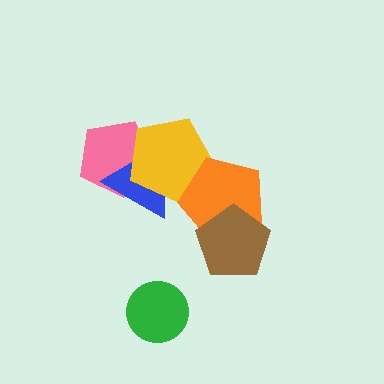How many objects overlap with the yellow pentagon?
3 objects overlap with the yellow pentagon.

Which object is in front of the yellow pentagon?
The orange pentagon is in front of the yellow pentagon.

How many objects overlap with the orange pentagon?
2 objects overlap with the orange pentagon.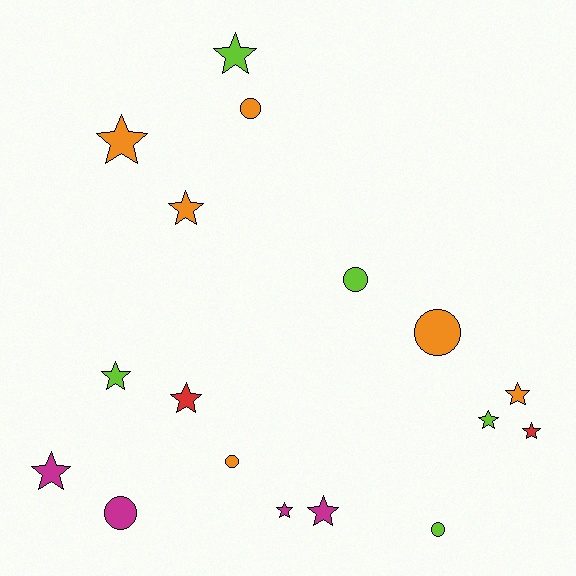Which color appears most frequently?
Orange, with 6 objects.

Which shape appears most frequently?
Star, with 11 objects.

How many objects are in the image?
There are 17 objects.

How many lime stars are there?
There are 3 lime stars.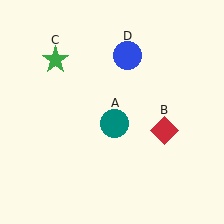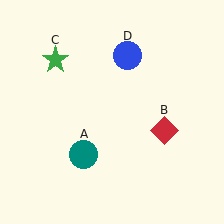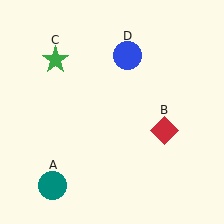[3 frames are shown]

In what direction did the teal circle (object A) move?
The teal circle (object A) moved down and to the left.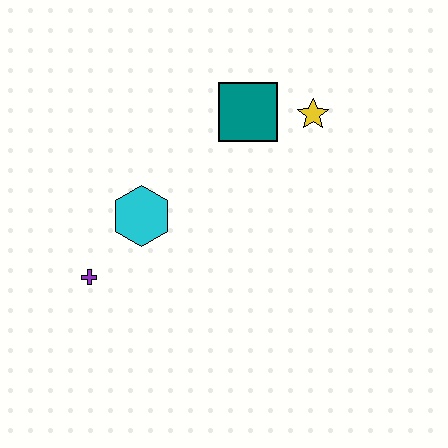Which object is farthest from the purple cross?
The yellow star is farthest from the purple cross.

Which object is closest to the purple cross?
The cyan hexagon is closest to the purple cross.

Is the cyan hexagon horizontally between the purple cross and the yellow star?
Yes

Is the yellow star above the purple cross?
Yes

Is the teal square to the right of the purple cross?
Yes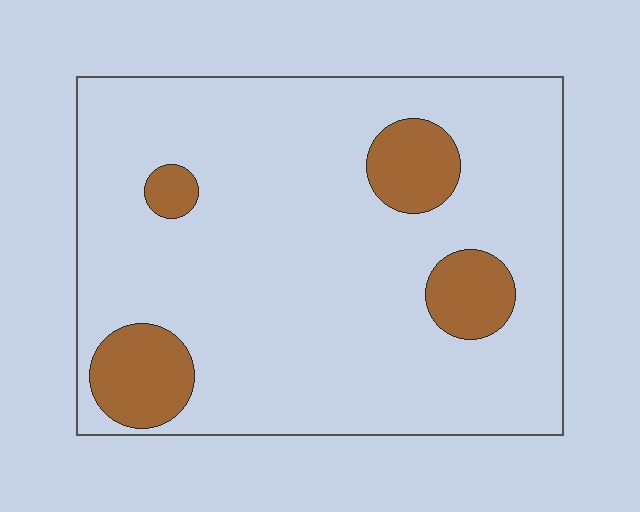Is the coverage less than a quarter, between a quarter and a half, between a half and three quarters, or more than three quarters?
Less than a quarter.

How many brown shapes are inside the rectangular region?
4.